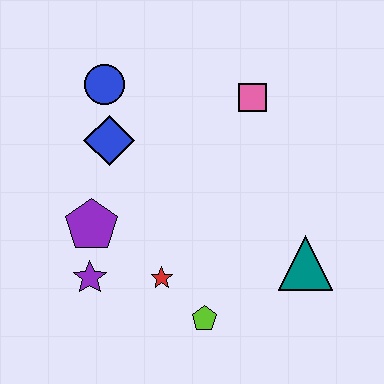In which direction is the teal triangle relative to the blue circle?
The teal triangle is to the right of the blue circle.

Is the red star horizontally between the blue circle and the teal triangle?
Yes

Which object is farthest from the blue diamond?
The teal triangle is farthest from the blue diamond.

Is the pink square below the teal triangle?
No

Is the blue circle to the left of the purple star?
No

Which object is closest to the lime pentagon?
The red star is closest to the lime pentagon.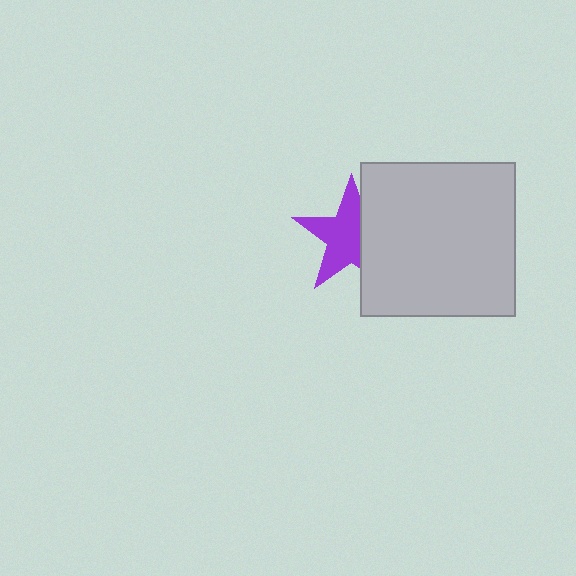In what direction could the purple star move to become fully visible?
The purple star could move left. That would shift it out from behind the light gray rectangle entirely.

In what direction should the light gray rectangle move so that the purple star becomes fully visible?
The light gray rectangle should move right. That is the shortest direction to clear the overlap and leave the purple star fully visible.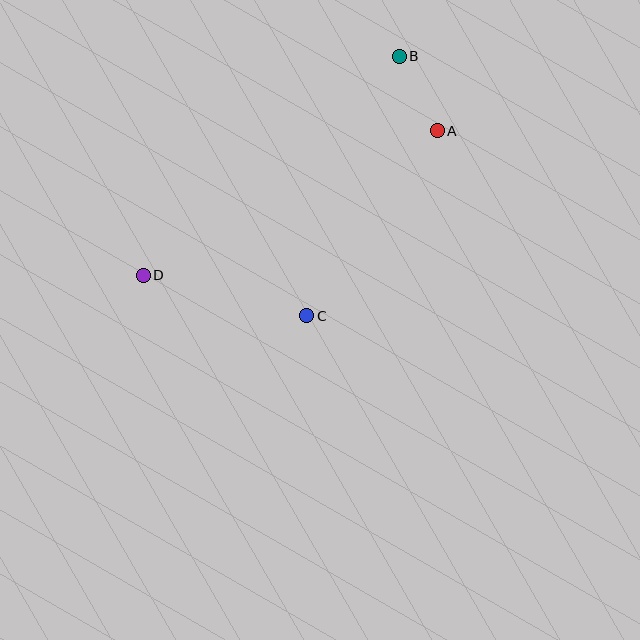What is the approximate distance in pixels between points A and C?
The distance between A and C is approximately 226 pixels.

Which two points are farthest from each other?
Points B and D are farthest from each other.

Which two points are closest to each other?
Points A and B are closest to each other.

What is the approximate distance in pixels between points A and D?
The distance between A and D is approximately 327 pixels.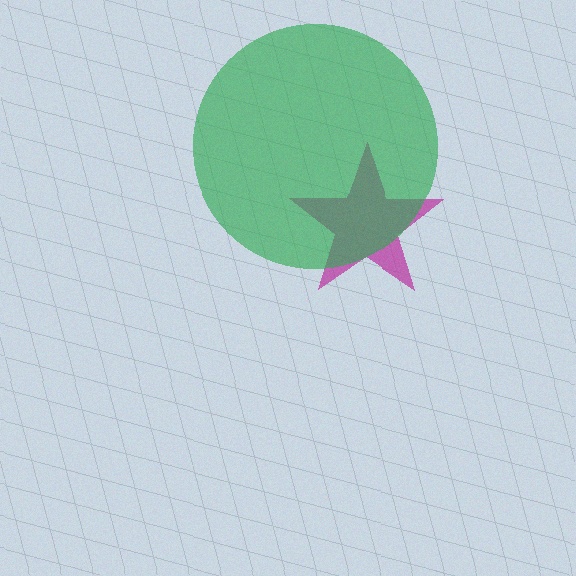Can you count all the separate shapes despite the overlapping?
Yes, there are 2 separate shapes.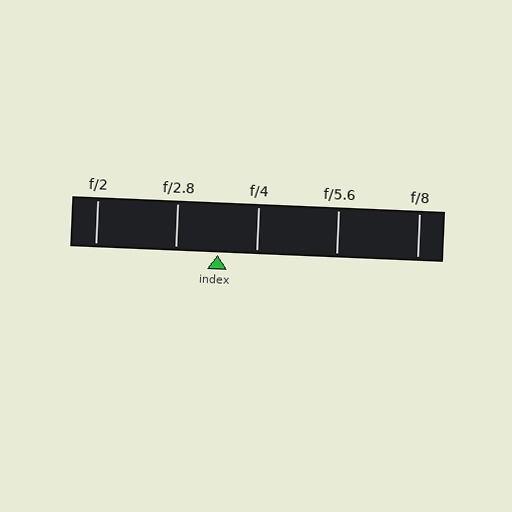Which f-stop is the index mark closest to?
The index mark is closest to f/4.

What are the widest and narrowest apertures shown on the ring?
The widest aperture shown is f/2 and the narrowest is f/8.